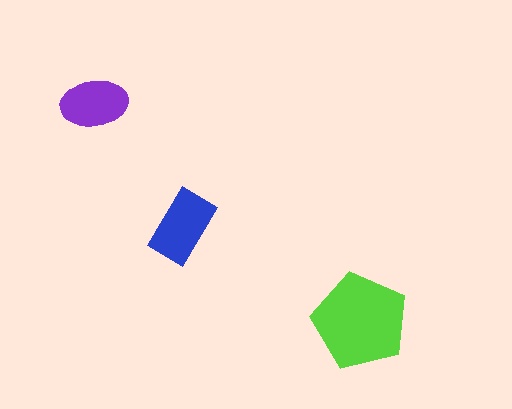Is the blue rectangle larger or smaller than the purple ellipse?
Larger.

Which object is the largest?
The lime pentagon.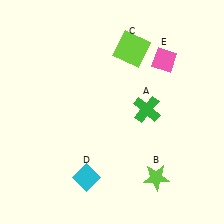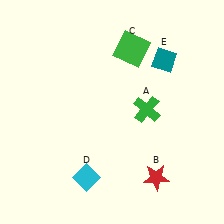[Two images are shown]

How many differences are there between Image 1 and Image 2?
There are 3 differences between the two images.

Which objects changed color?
B changed from lime to red. C changed from lime to green. E changed from pink to teal.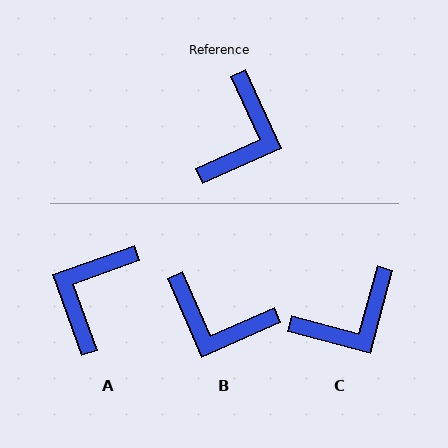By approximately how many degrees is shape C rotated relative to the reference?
Approximately 39 degrees clockwise.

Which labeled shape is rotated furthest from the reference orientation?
A, about 175 degrees away.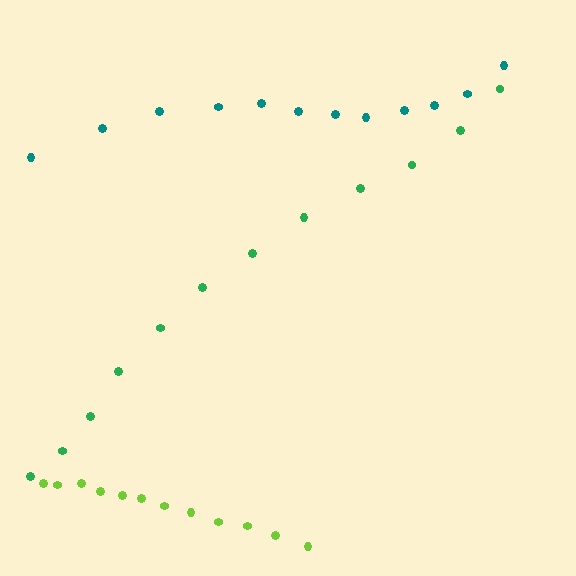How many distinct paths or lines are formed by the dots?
There are 3 distinct paths.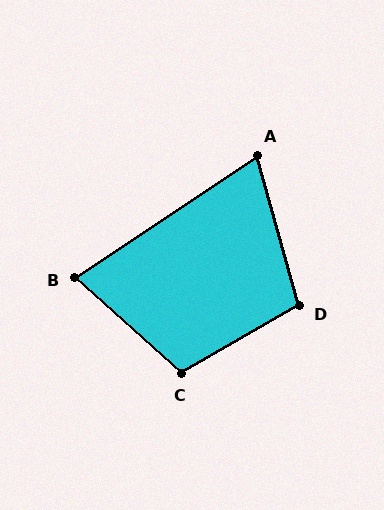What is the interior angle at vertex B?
Approximately 76 degrees (acute).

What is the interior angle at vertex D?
Approximately 104 degrees (obtuse).